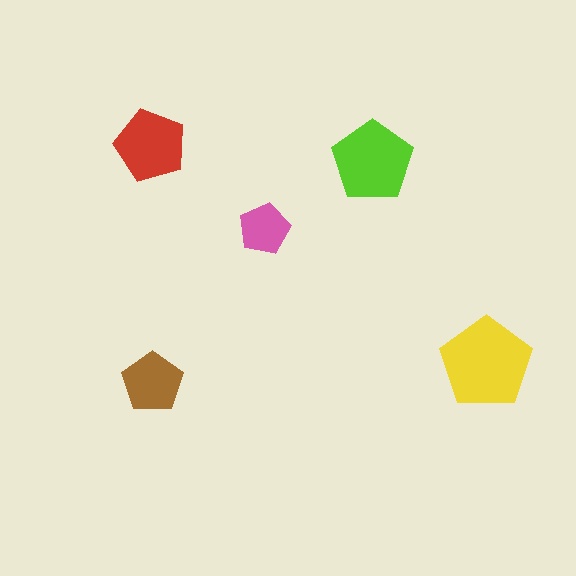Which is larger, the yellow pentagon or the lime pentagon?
The yellow one.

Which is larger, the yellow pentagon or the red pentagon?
The yellow one.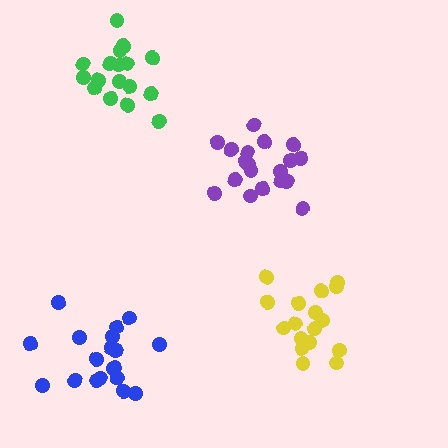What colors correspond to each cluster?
The clusters are colored: blue, purple, yellow, green.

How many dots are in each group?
Group 1: 19 dots, Group 2: 19 dots, Group 3: 17 dots, Group 4: 17 dots (72 total).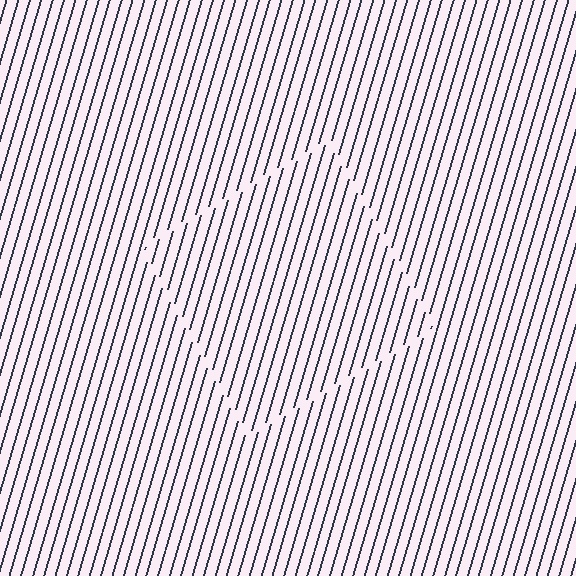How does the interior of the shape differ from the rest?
The interior of the shape contains the same grating, shifted by half a period — the contour is defined by the phase discontinuity where line-ends from the inner and outer gratings abut.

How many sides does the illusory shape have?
4 sides — the line-ends trace a square.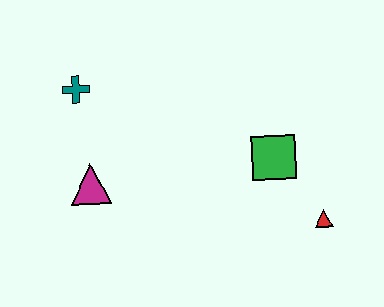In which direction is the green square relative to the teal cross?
The green square is to the right of the teal cross.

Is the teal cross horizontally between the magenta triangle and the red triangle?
No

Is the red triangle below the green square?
Yes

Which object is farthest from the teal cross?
The red triangle is farthest from the teal cross.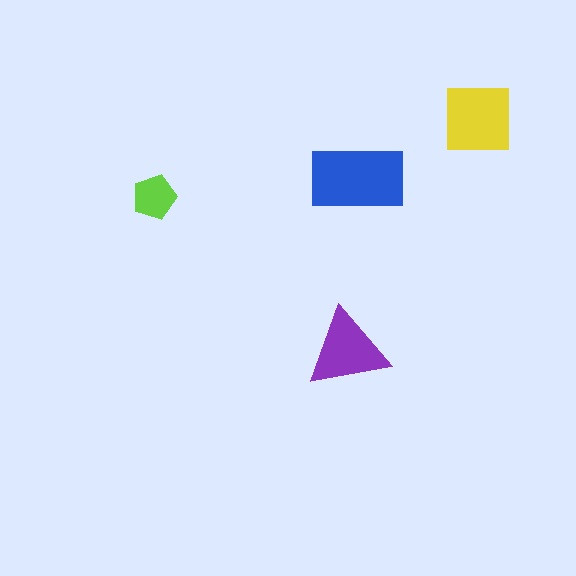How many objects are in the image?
There are 4 objects in the image.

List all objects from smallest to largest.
The lime pentagon, the purple triangle, the yellow square, the blue rectangle.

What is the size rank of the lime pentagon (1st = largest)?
4th.